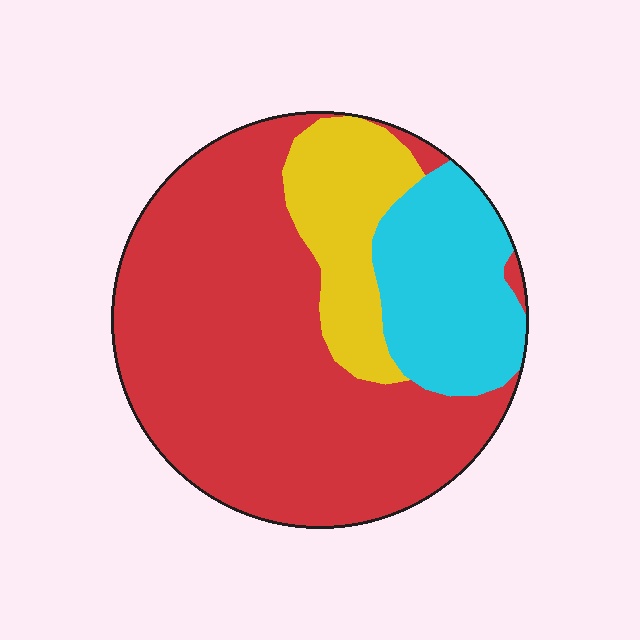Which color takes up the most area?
Red, at roughly 65%.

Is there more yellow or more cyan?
Cyan.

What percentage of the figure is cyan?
Cyan takes up about one fifth (1/5) of the figure.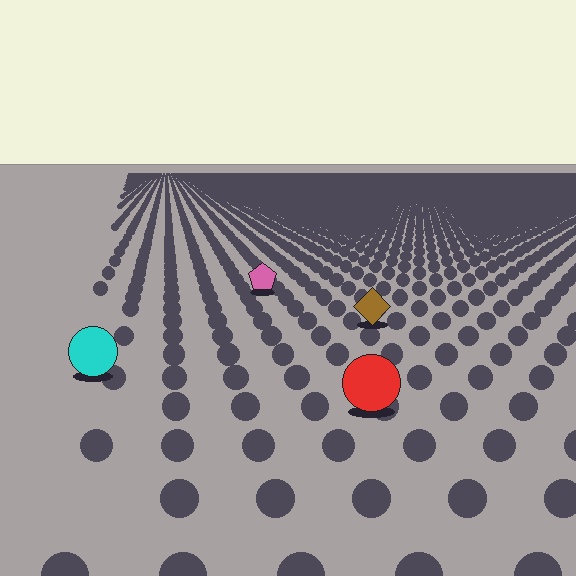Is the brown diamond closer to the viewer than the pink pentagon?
Yes. The brown diamond is closer — you can tell from the texture gradient: the ground texture is coarser near it.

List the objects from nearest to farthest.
From nearest to farthest: the red circle, the cyan circle, the brown diamond, the pink pentagon.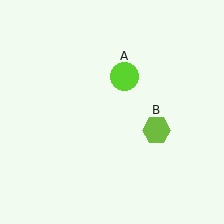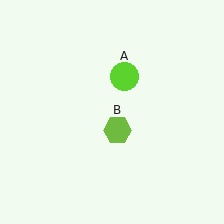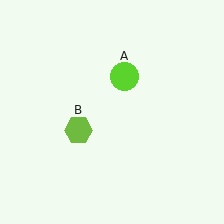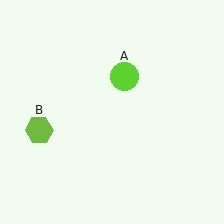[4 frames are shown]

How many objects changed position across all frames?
1 object changed position: lime hexagon (object B).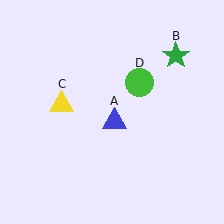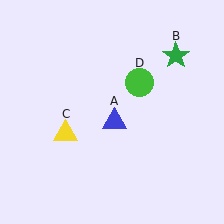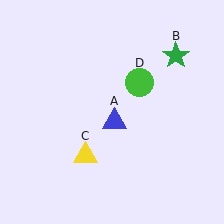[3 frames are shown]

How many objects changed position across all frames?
1 object changed position: yellow triangle (object C).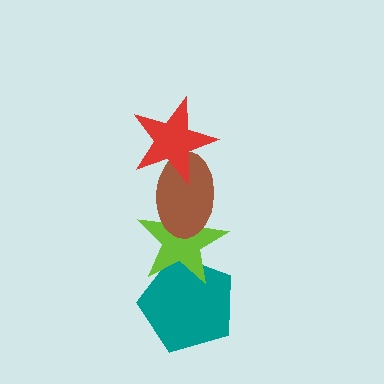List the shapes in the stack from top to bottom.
From top to bottom: the red star, the brown ellipse, the lime star, the teal pentagon.